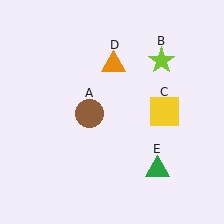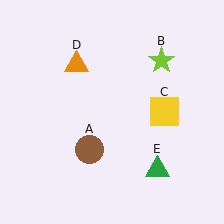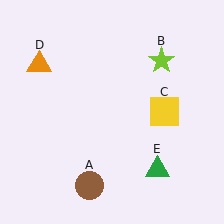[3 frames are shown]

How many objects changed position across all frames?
2 objects changed position: brown circle (object A), orange triangle (object D).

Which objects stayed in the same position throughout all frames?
Lime star (object B) and yellow square (object C) and green triangle (object E) remained stationary.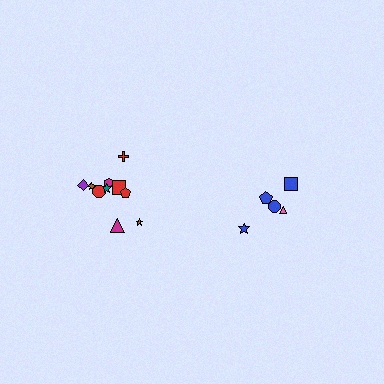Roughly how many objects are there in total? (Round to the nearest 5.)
Roughly 15 objects in total.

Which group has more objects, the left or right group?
The left group.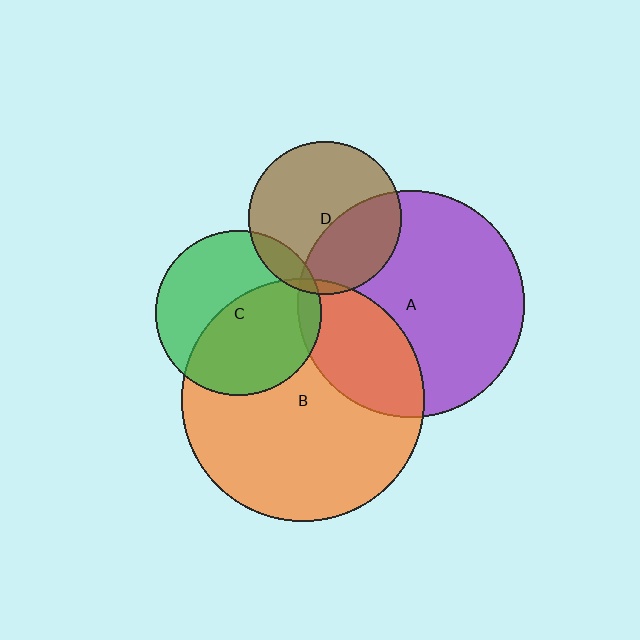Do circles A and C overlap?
Yes.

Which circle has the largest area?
Circle B (orange).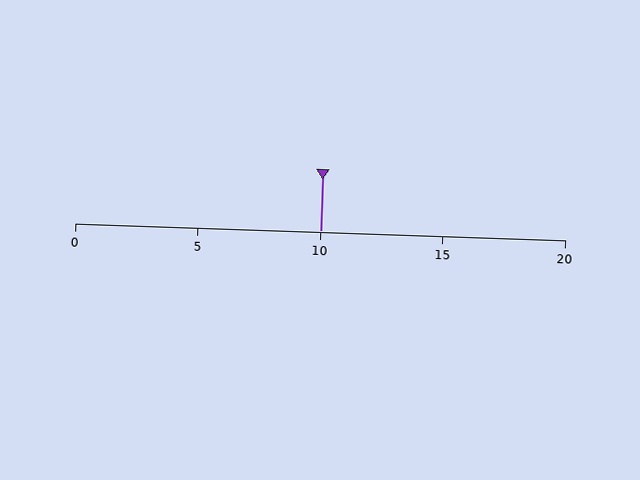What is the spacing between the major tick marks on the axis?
The major ticks are spaced 5 apart.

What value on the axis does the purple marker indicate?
The marker indicates approximately 10.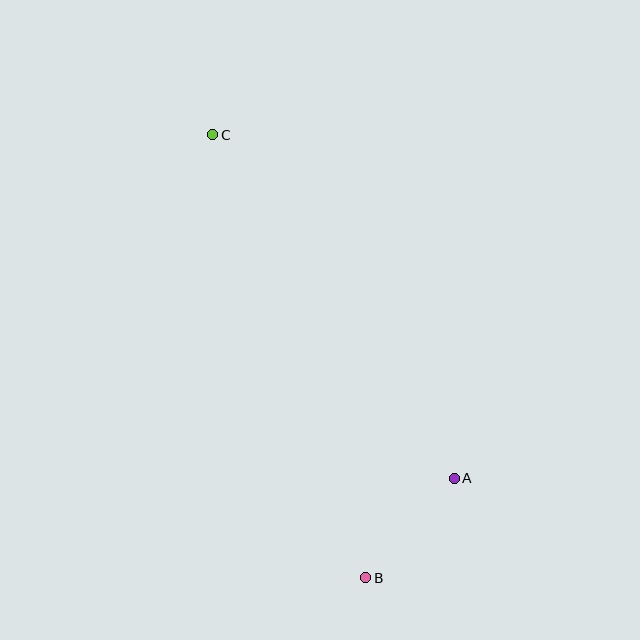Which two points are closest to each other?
Points A and B are closest to each other.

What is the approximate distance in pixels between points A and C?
The distance between A and C is approximately 420 pixels.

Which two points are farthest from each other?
Points B and C are farthest from each other.